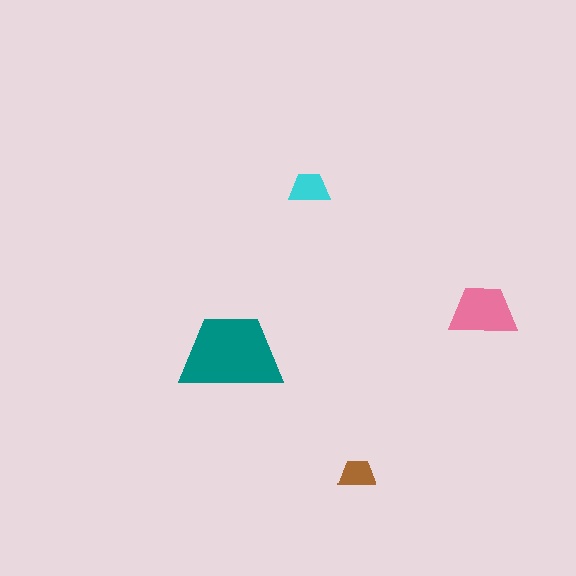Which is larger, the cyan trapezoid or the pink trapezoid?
The pink one.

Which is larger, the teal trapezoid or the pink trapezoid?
The teal one.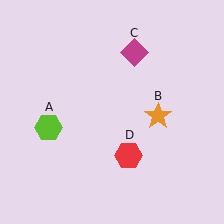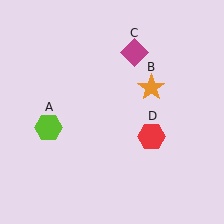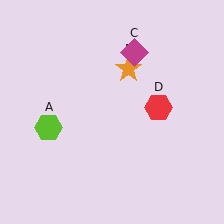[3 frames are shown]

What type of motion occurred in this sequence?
The orange star (object B), red hexagon (object D) rotated counterclockwise around the center of the scene.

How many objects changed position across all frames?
2 objects changed position: orange star (object B), red hexagon (object D).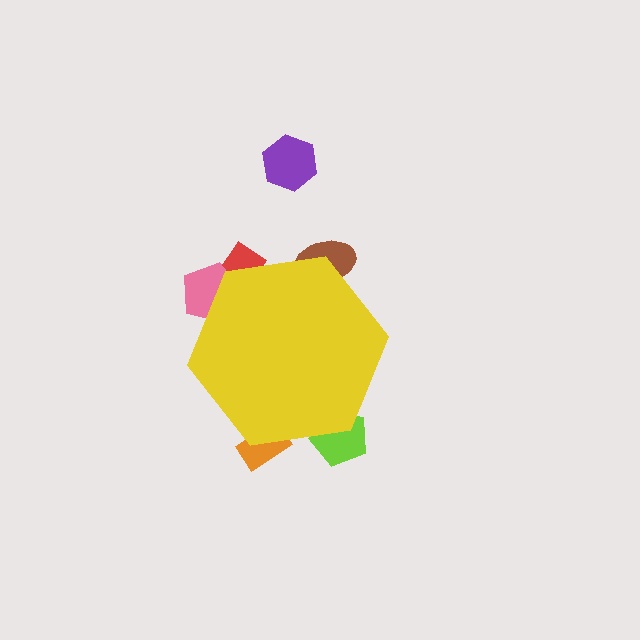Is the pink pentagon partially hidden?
Yes, the pink pentagon is partially hidden behind the yellow hexagon.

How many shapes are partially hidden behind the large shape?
5 shapes are partially hidden.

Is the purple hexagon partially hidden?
No, the purple hexagon is fully visible.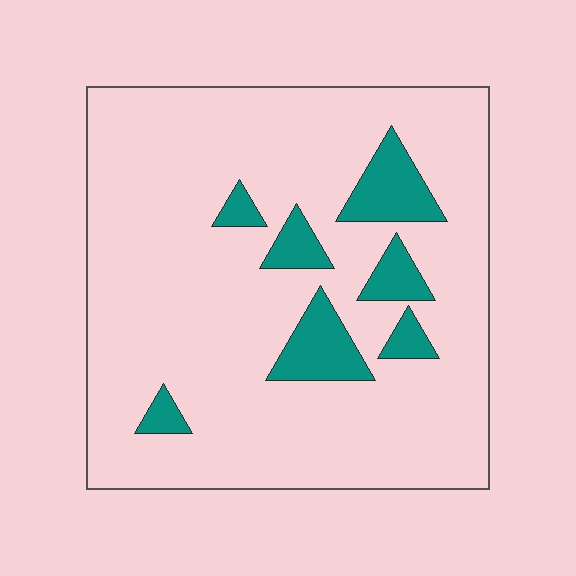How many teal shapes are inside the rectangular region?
7.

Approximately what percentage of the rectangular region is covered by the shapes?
Approximately 15%.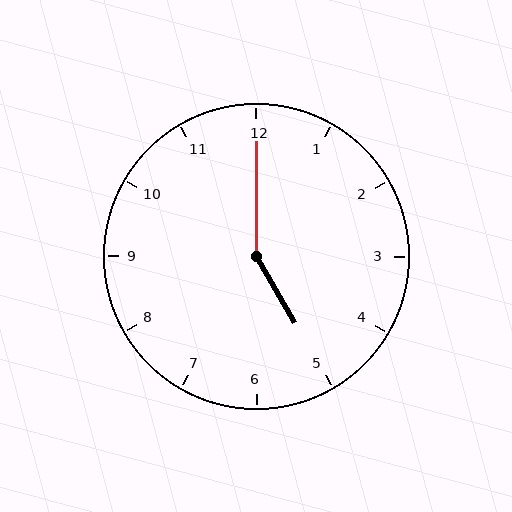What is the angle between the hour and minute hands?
Approximately 150 degrees.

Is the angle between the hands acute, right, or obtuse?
It is obtuse.